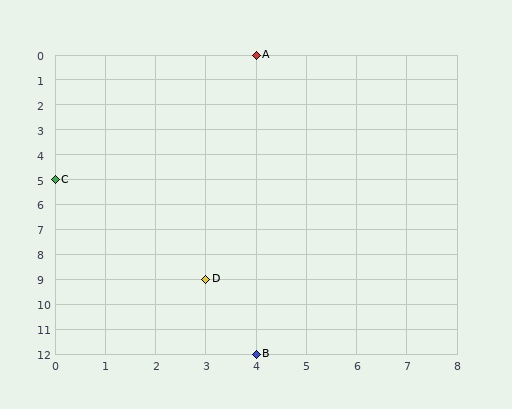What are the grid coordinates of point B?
Point B is at grid coordinates (4, 12).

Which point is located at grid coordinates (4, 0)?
Point A is at (4, 0).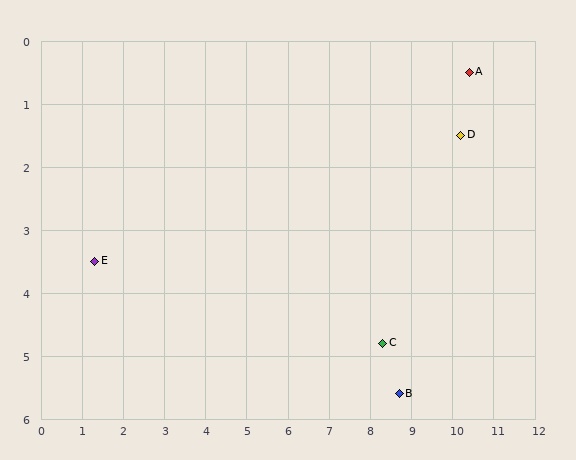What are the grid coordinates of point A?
Point A is at approximately (10.4, 0.5).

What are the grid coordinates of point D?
Point D is at approximately (10.2, 1.5).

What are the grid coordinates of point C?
Point C is at approximately (8.3, 4.8).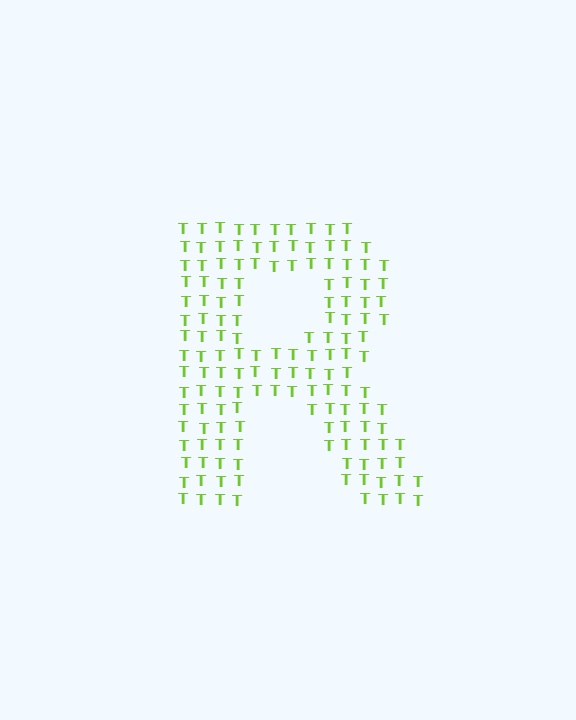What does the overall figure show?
The overall figure shows the letter R.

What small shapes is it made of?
It is made of small letter T's.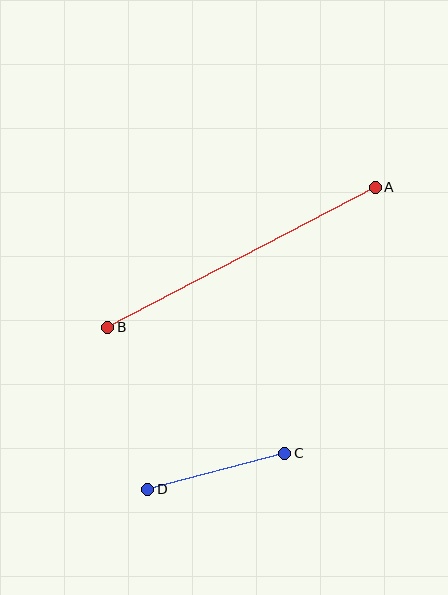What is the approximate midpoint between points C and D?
The midpoint is at approximately (216, 471) pixels.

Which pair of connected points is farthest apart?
Points A and B are farthest apart.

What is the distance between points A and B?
The distance is approximately 302 pixels.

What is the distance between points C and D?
The distance is approximately 142 pixels.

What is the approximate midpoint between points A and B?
The midpoint is at approximately (241, 257) pixels.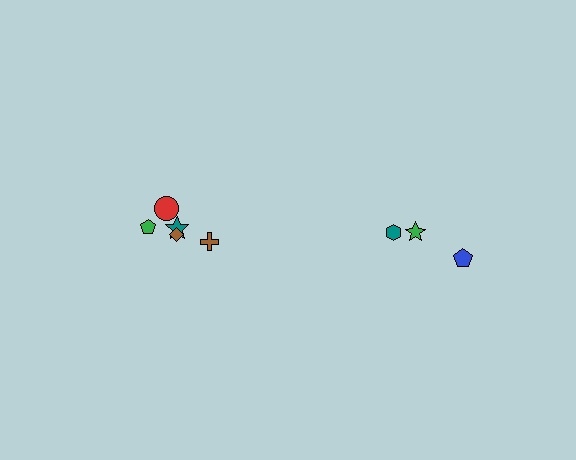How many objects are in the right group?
There are 3 objects.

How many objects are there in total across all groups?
There are 8 objects.